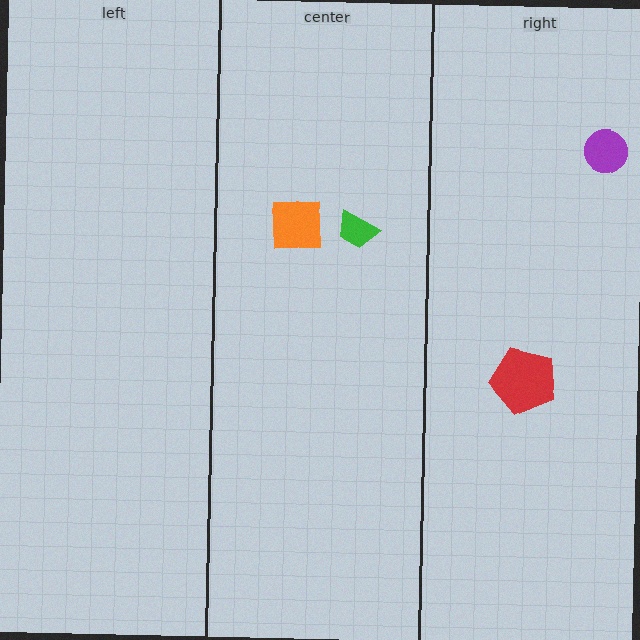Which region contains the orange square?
The center region.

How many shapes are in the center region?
2.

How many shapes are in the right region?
2.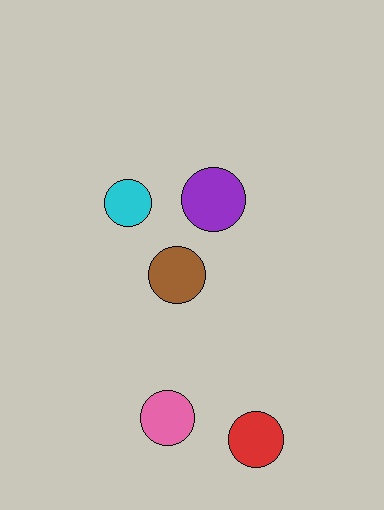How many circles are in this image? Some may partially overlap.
There are 5 circles.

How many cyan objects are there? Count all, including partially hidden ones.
There is 1 cyan object.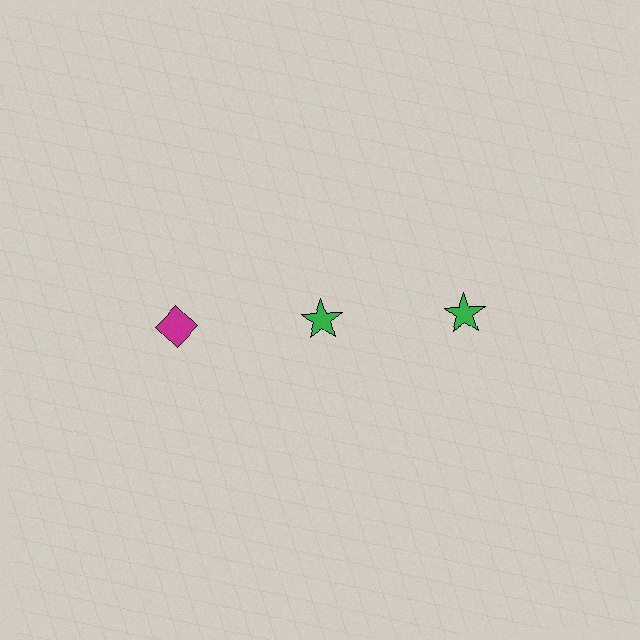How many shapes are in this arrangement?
There are 3 shapes arranged in a grid pattern.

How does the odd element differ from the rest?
It differs in both color (magenta instead of green) and shape (diamond instead of star).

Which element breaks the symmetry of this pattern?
The magenta diamond in the top row, leftmost column breaks the symmetry. All other shapes are green stars.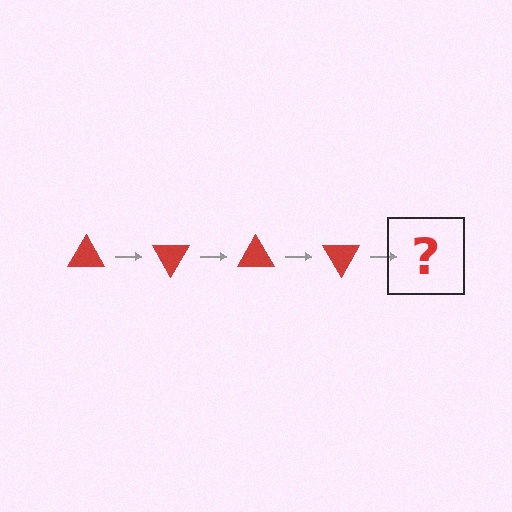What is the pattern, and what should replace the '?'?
The pattern is that the triangle rotates 60 degrees each step. The '?' should be a red triangle rotated 240 degrees.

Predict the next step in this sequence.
The next step is a red triangle rotated 240 degrees.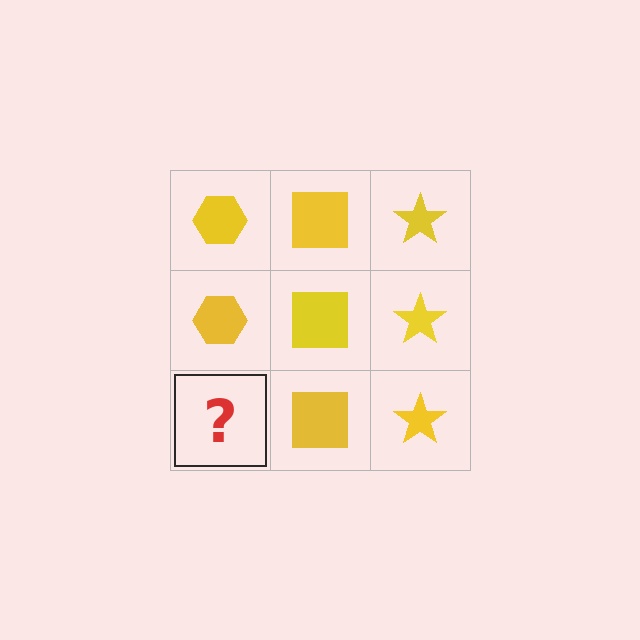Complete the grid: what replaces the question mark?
The question mark should be replaced with a yellow hexagon.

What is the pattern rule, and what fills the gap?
The rule is that each column has a consistent shape. The gap should be filled with a yellow hexagon.